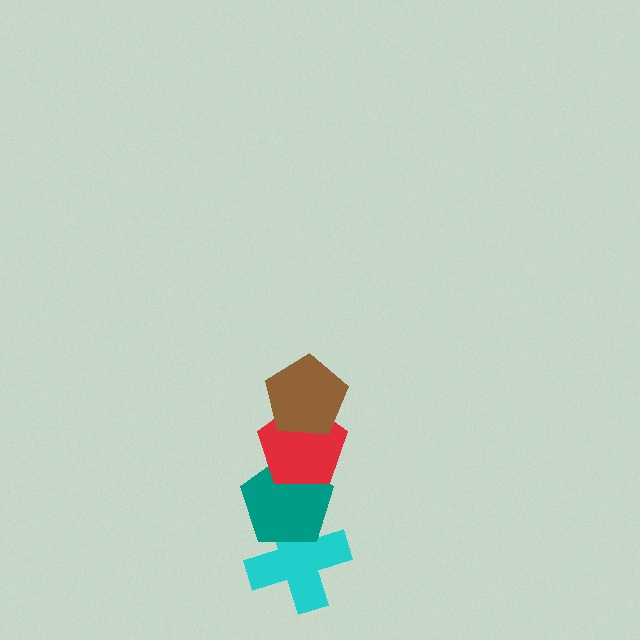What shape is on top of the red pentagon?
The brown pentagon is on top of the red pentagon.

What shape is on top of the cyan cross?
The teal pentagon is on top of the cyan cross.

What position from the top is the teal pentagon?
The teal pentagon is 3rd from the top.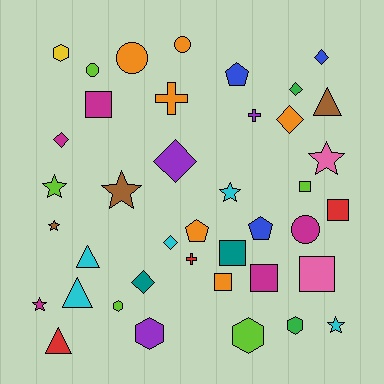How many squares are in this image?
There are 7 squares.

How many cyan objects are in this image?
There are 5 cyan objects.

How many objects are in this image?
There are 40 objects.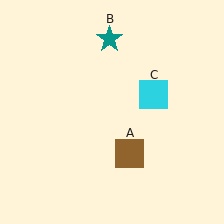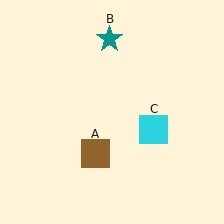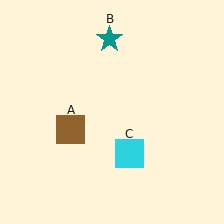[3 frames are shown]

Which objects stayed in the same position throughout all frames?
Teal star (object B) remained stationary.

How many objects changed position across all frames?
2 objects changed position: brown square (object A), cyan square (object C).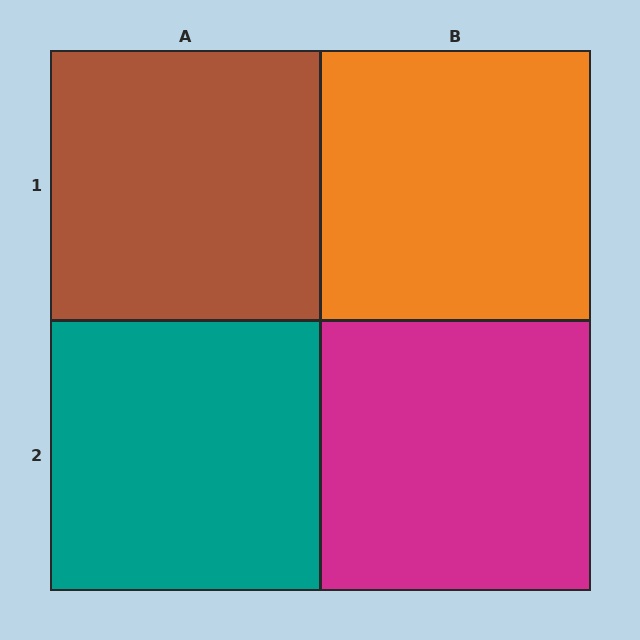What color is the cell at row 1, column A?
Brown.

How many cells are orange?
1 cell is orange.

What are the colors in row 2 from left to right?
Teal, magenta.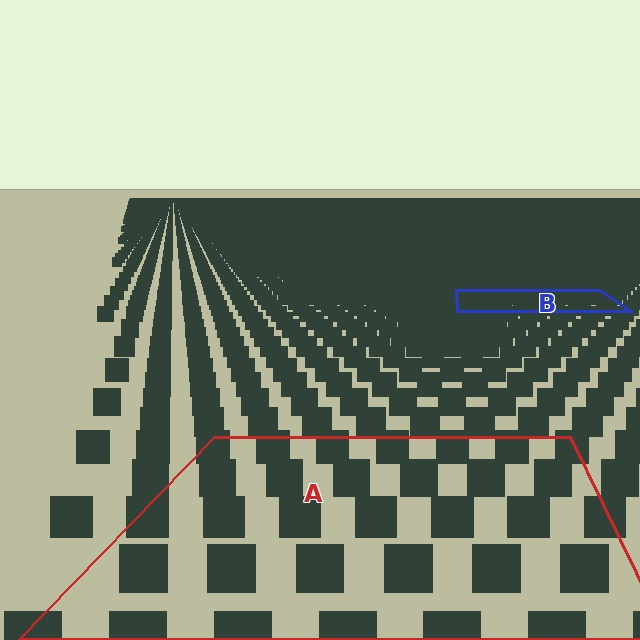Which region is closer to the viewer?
Region A is closer. The texture elements there are larger and more spread out.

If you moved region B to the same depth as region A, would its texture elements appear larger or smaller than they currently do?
They would appear larger. At a closer depth, the same texture elements are projected at a bigger on-screen size.